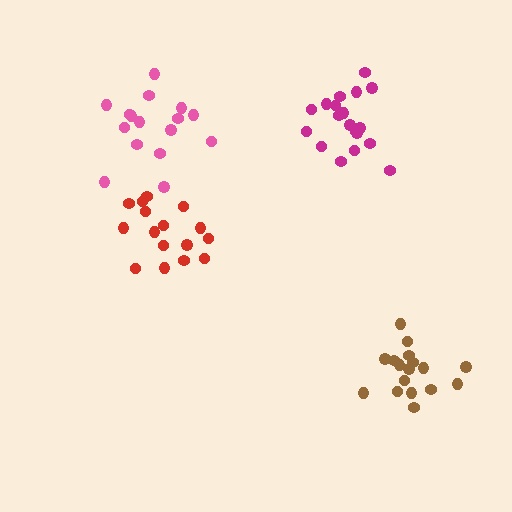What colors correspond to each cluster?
The clusters are colored: red, magenta, pink, brown.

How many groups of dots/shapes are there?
There are 4 groups.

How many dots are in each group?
Group 1: 16 dots, Group 2: 19 dots, Group 3: 16 dots, Group 4: 17 dots (68 total).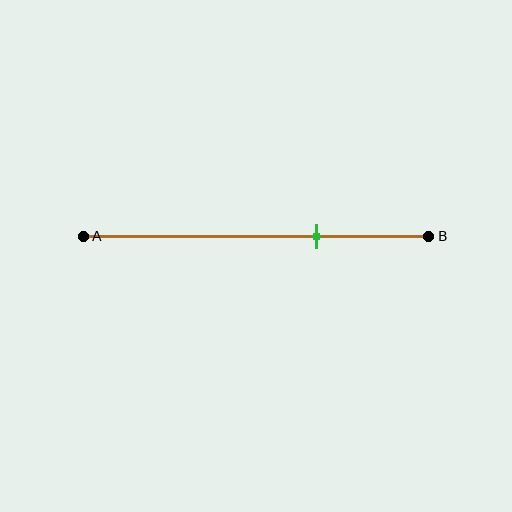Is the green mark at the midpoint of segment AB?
No, the mark is at about 65% from A, not at the 50% midpoint.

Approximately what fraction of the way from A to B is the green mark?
The green mark is approximately 65% of the way from A to B.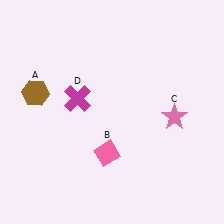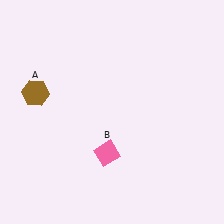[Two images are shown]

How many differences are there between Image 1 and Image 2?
There are 2 differences between the two images.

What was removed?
The magenta cross (D), the pink star (C) were removed in Image 2.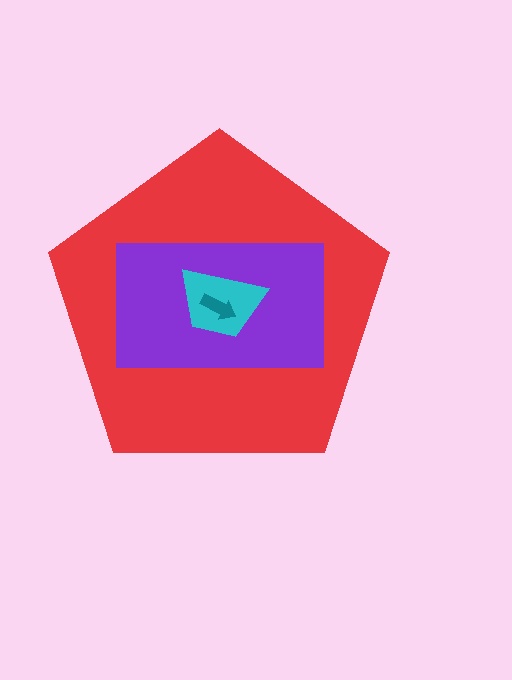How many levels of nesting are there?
4.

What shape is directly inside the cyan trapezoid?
The teal arrow.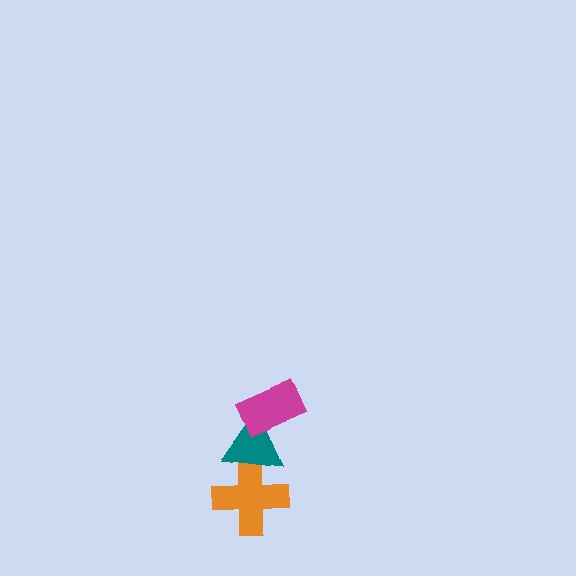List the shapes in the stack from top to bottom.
From top to bottom: the magenta rectangle, the teal triangle, the orange cross.